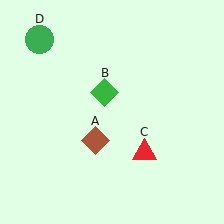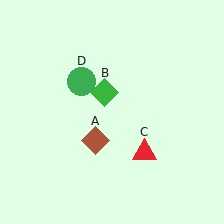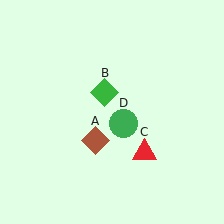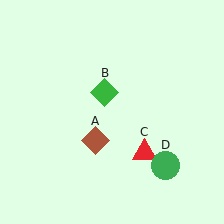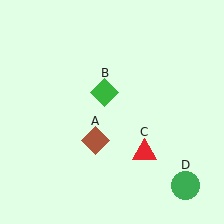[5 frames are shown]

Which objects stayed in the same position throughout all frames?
Brown diamond (object A) and green diamond (object B) and red triangle (object C) remained stationary.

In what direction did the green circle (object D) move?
The green circle (object D) moved down and to the right.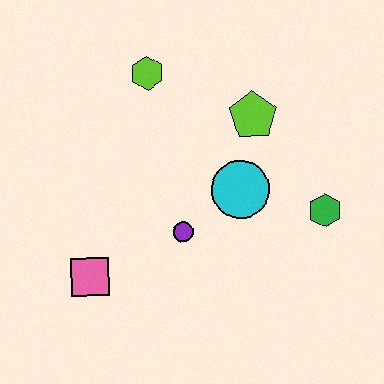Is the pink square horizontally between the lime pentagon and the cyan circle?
No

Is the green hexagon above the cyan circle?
No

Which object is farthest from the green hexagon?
The pink square is farthest from the green hexagon.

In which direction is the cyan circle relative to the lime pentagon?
The cyan circle is below the lime pentagon.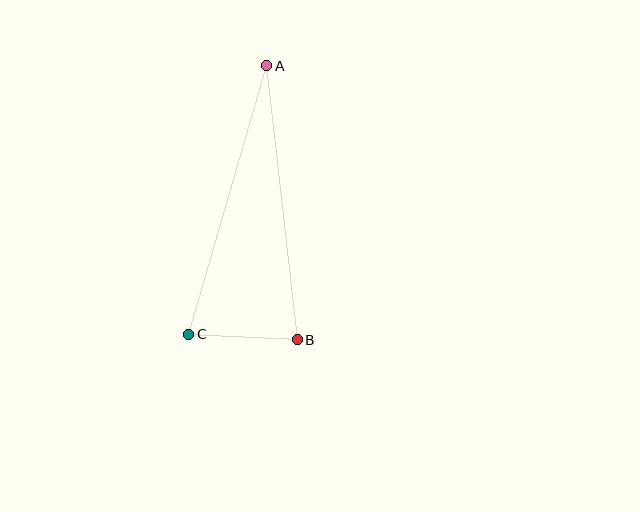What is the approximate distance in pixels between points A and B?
The distance between A and B is approximately 275 pixels.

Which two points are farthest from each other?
Points A and C are farthest from each other.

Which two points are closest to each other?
Points B and C are closest to each other.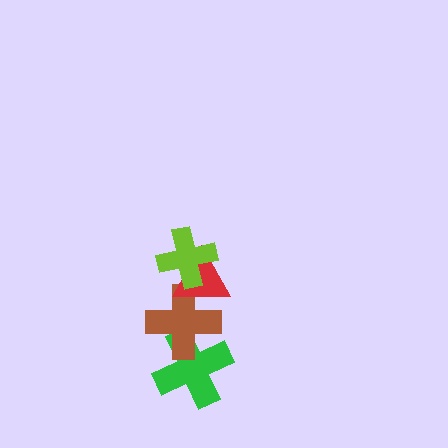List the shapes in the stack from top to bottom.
From top to bottom: the lime cross, the red triangle, the brown cross, the green cross.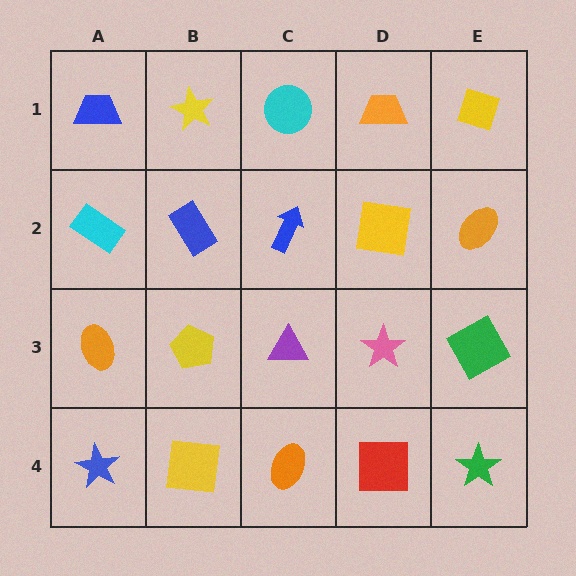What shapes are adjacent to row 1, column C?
A blue arrow (row 2, column C), a yellow star (row 1, column B), an orange trapezoid (row 1, column D).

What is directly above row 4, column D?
A pink star.